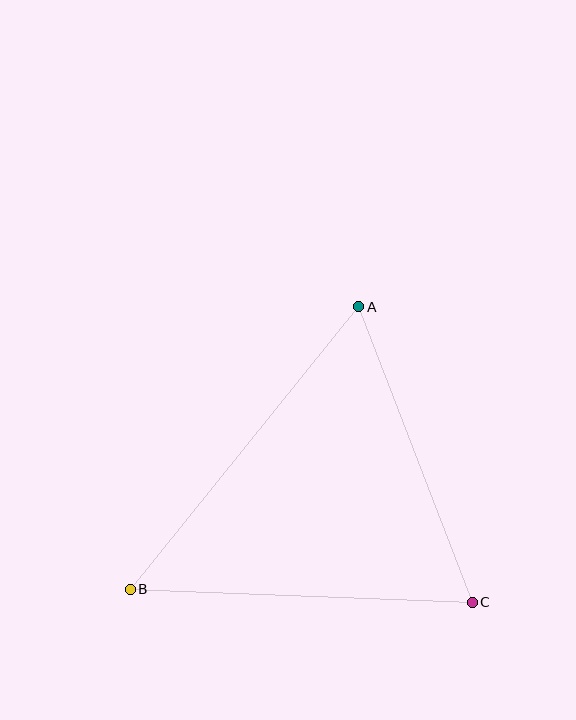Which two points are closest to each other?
Points A and C are closest to each other.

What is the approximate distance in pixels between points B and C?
The distance between B and C is approximately 342 pixels.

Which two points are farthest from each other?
Points A and B are farthest from each other.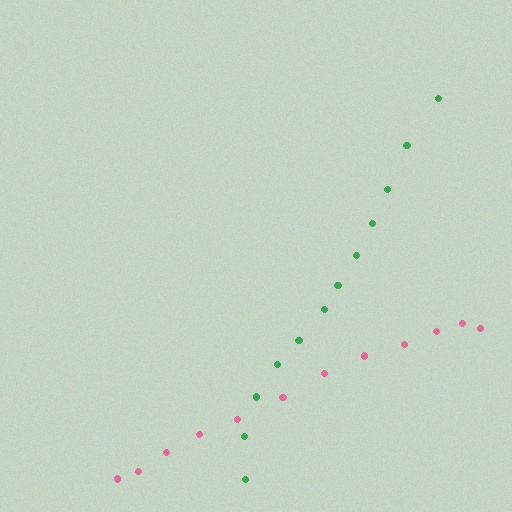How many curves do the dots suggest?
There are 2 distinct paths.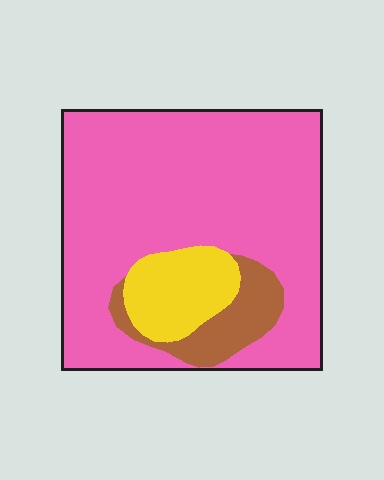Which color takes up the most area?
Pink, at roughly 80%.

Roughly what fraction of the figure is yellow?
Yellow covers about 10% of the figure.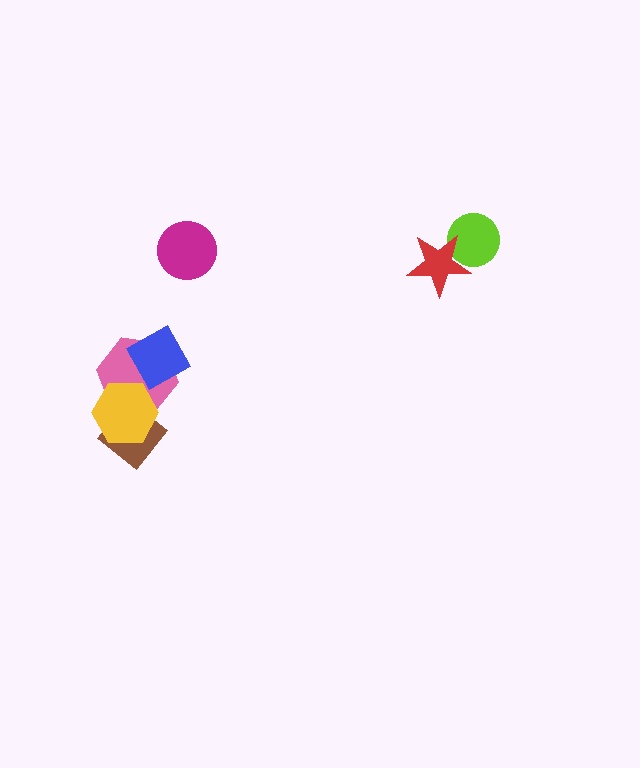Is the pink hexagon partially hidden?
Yes, it is partially covered by another shape.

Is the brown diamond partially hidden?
Yes, it is partially covered by another shape.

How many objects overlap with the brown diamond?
2 objects overlap with the brown diamond.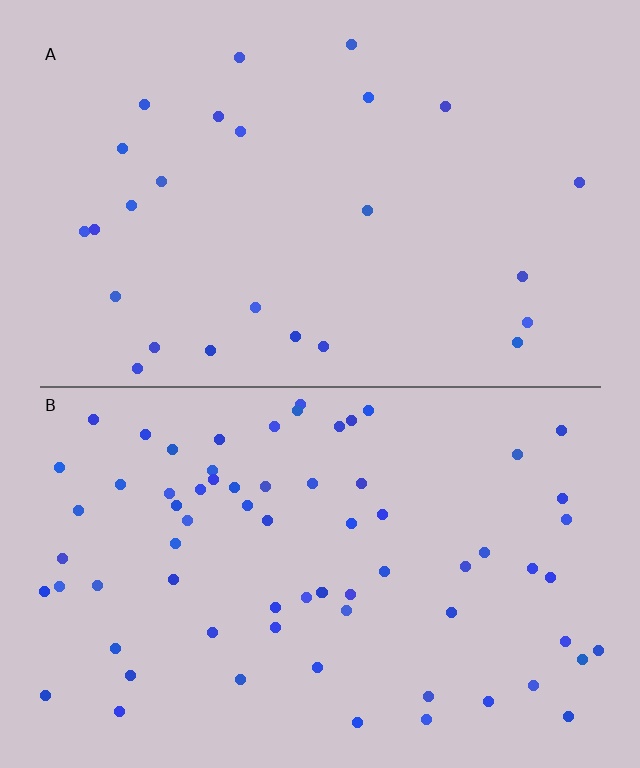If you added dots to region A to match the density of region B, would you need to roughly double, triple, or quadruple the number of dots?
Approximately triple.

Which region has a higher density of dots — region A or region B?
B (the bottom).